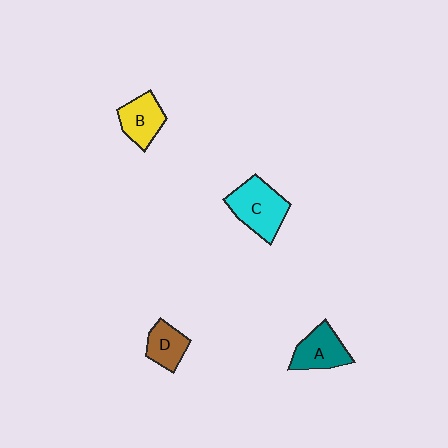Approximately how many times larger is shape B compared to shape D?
Approximately 1.2 times.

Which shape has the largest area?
Shape C (cyan).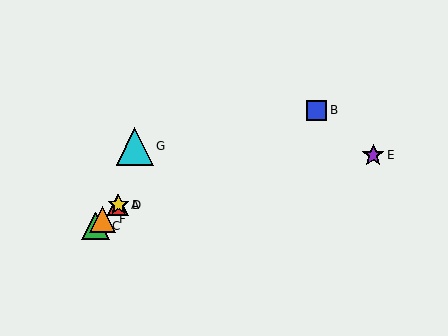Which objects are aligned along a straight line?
Objects A, C, D, F are aligned along a straight line.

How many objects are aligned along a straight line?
4 objects (A, C, D, F) are aligned along a straight line.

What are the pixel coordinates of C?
Object C is at (96, 226).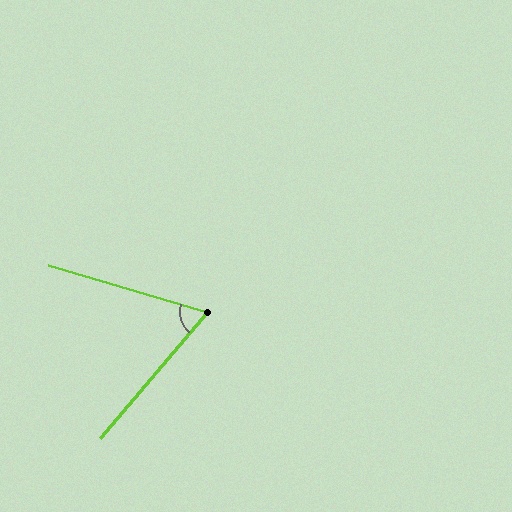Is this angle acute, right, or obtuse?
It is acute.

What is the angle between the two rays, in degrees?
Approximately 66 degrees.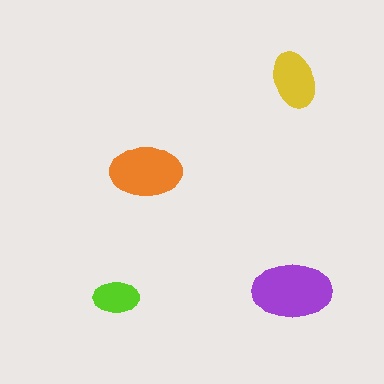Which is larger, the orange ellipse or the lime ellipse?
The orange one.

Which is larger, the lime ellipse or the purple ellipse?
The purple one.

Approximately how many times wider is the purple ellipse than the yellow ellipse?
About 1.5 times wider.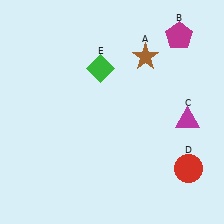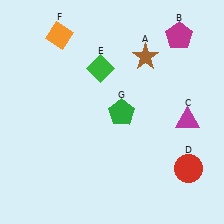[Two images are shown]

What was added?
An orange diamond (F), a green pentagon (G) were added in Image 2.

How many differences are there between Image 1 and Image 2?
There are 2 differences between the two images.